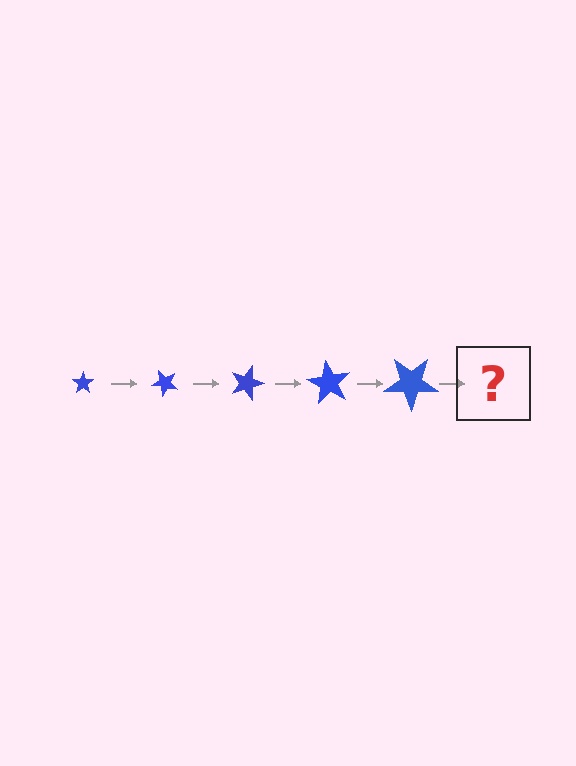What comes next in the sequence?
The next element should be a star, larger than the previous one and rotated 225 degrees from the start.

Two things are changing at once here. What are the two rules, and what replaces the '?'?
The two rules are that the star grows larger each step and it rotates 45 degrees each step. The '?' should be a star, larger than the previous one and rotated 225 degrees from the start.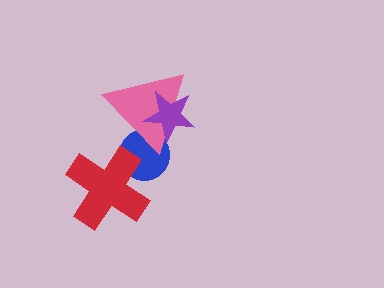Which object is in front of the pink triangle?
The purple star is in front of the pink triangle.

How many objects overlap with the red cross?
1 object overlaps with the red cross.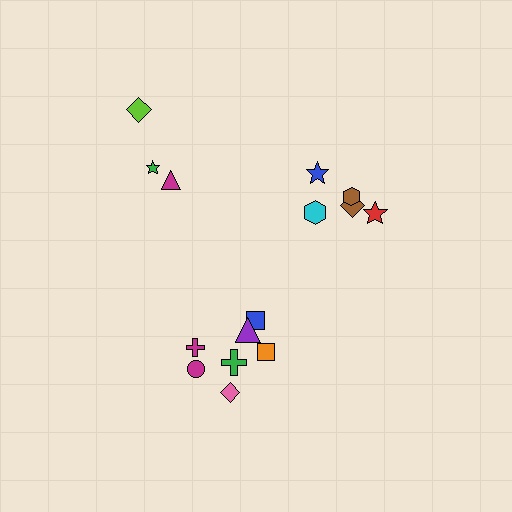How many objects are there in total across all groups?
There are 15 objects.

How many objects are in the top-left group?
There are 3 objects.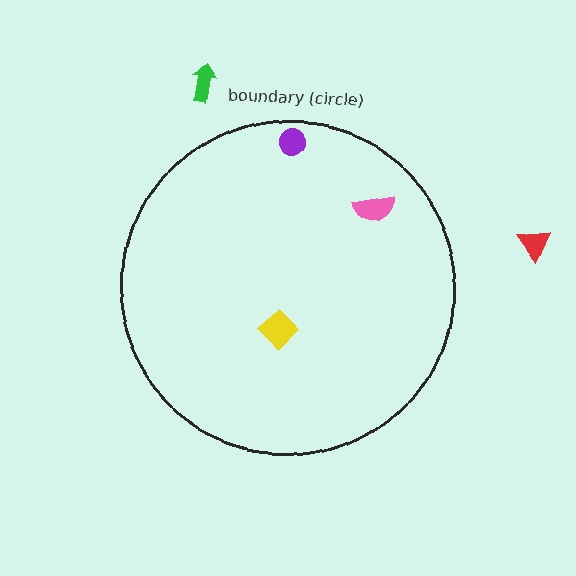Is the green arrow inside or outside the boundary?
Outside.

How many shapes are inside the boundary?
3 inside, 2 outside.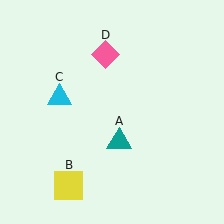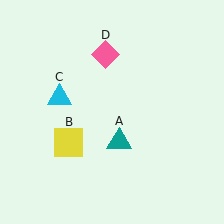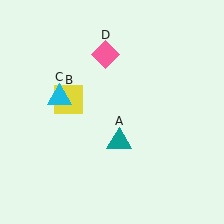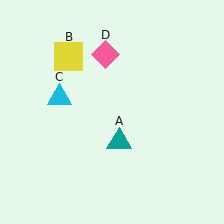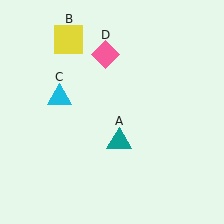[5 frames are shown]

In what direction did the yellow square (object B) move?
The yellow square (object B) moved up.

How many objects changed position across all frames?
1 object changed position: yellow square (object B).